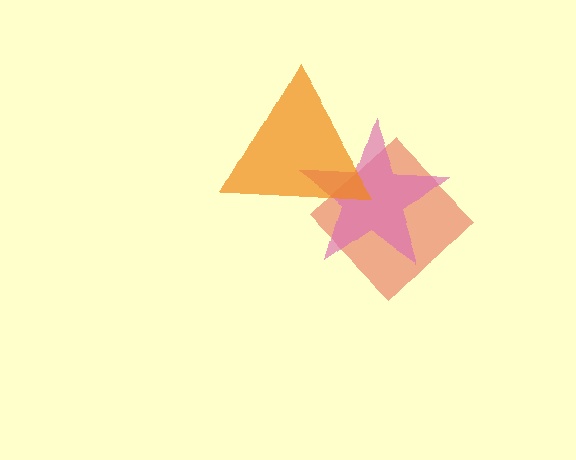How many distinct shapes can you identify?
There are 3 distinct shapes: a red diamond, a pink star, an orange triangle.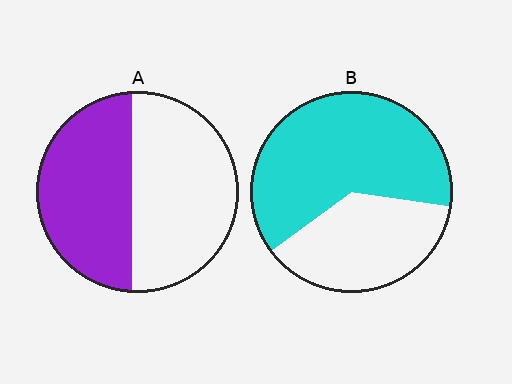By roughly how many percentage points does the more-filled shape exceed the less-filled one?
By roughly 15 percentage points (B over A).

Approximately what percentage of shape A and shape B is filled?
A is approximately 45% and B is approximately 60%.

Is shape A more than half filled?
Roughly half.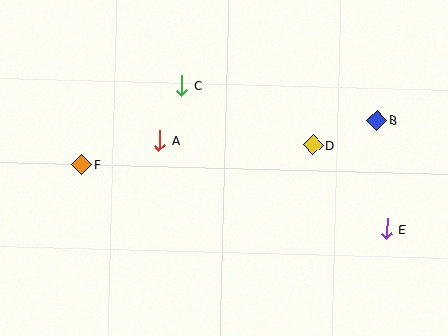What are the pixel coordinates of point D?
Point D is at (313, 145).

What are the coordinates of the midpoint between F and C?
The midpoint between F and C is at (132, 125).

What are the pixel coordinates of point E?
Point E is at (387, 229).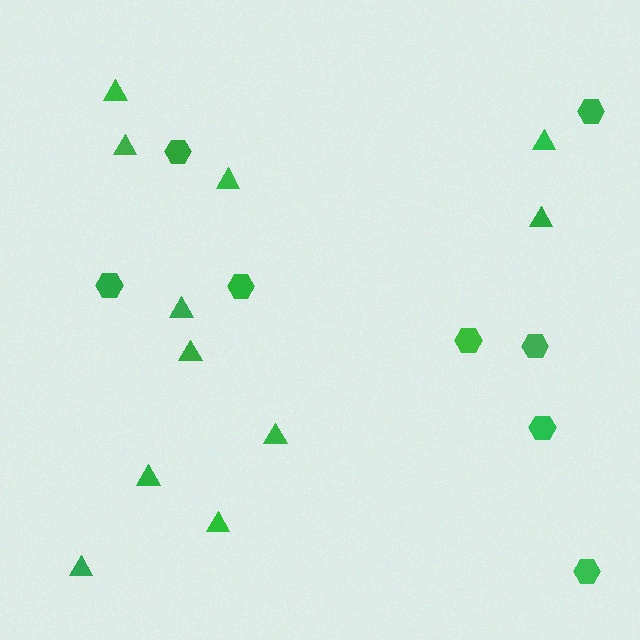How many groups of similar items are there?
There are 2 groups: one group of triangles (11) and one group of hexagons (8).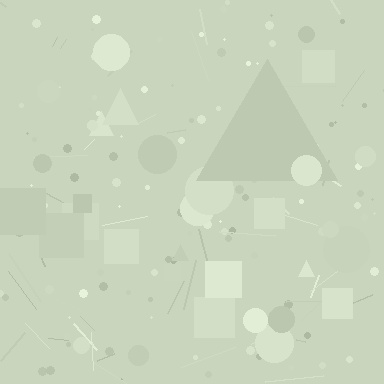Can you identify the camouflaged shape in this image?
The camouflaged shape is a triangle.